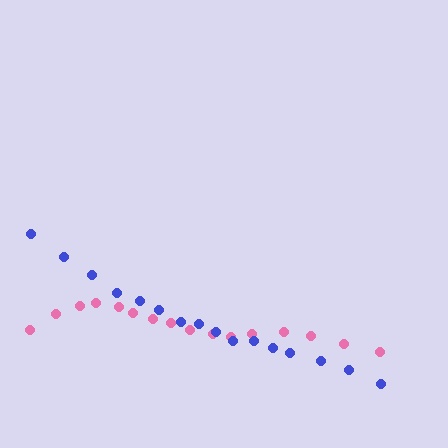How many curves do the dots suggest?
There are 2 distinct paths.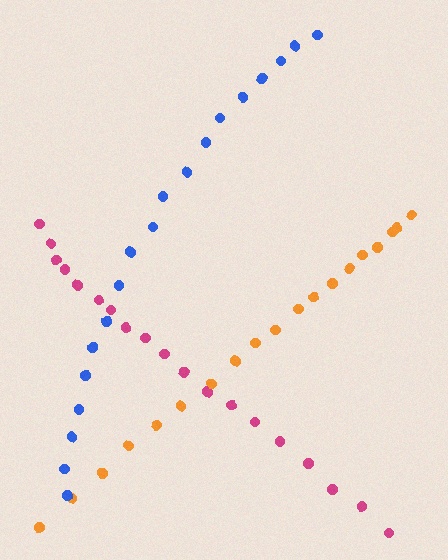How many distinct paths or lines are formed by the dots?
There are 3 distinct paths.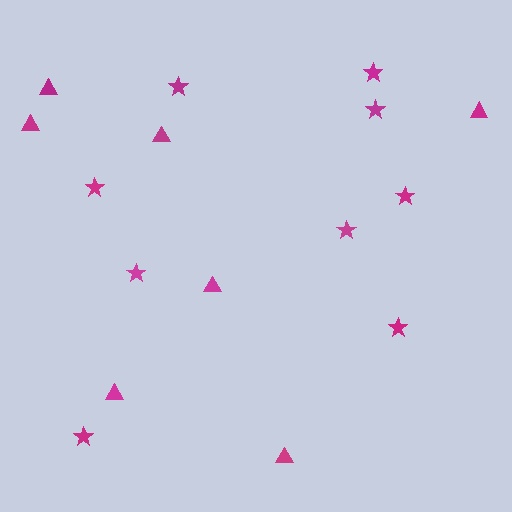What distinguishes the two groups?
There are 2 groups: one group of triangles (7) and one group of stars (9).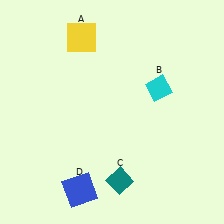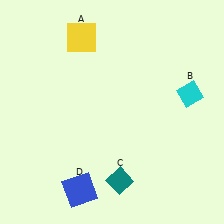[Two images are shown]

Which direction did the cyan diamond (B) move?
The cyan diamond (B) moved right.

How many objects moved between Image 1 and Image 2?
1 object moved between the two images.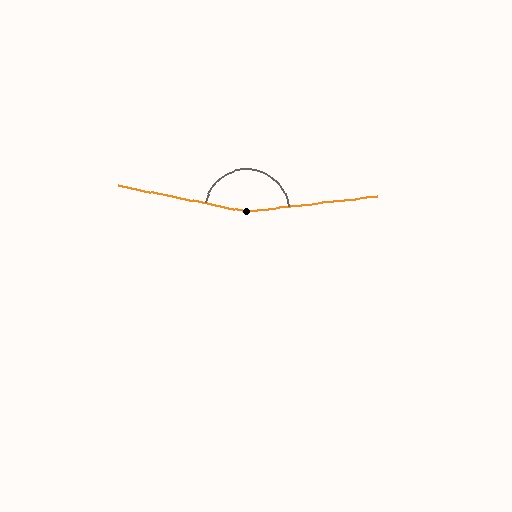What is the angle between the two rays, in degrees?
Approximately 162 degrees.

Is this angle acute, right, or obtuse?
It is obtuse.